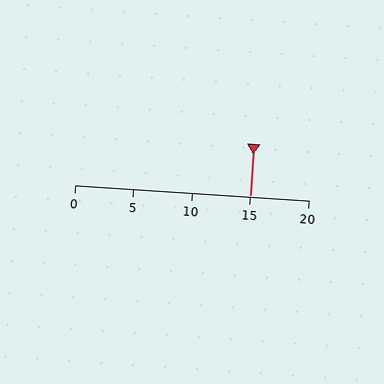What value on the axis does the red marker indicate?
The marker indicates approximately 15.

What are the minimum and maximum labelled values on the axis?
The axis runs from 0 to 20.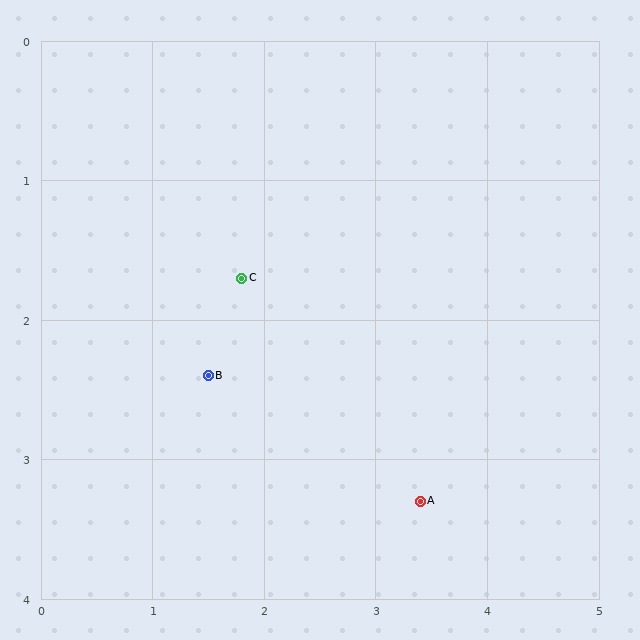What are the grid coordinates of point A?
Point A is at approximately (3.4, 3.3).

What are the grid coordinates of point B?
Point B is at approximately (1.5, 2.4).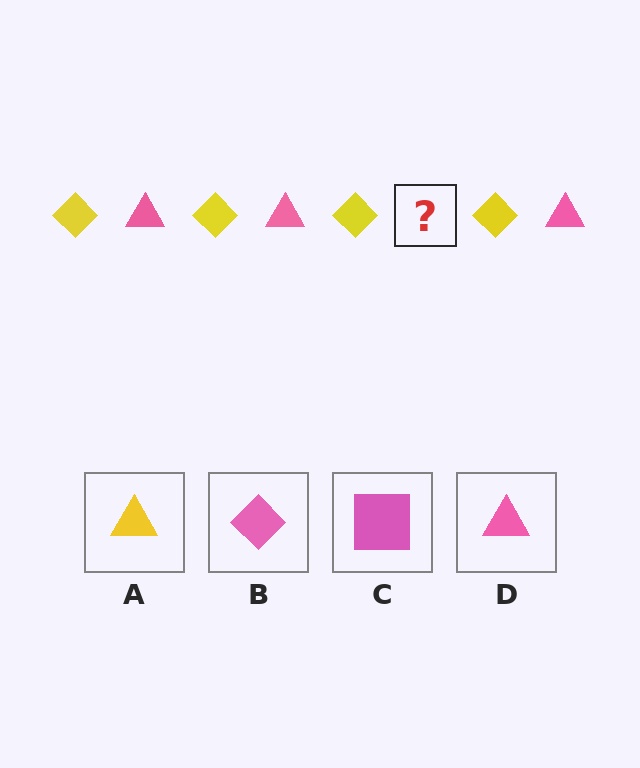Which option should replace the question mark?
Option D.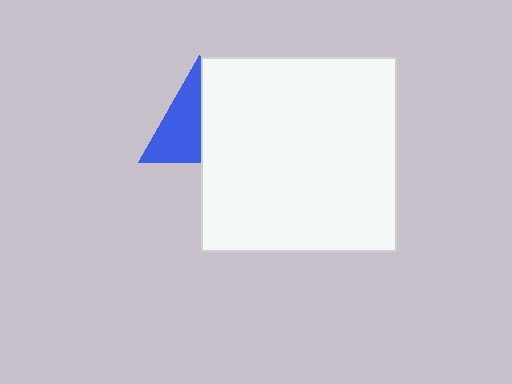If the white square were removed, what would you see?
You would see the complete blue triangle.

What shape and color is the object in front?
The object in front is a white square.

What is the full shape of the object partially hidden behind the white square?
The partially hidden object is a blue triangle.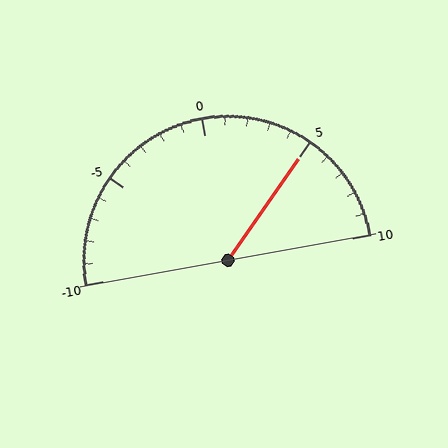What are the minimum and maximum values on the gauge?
The gauge ranges from -10 to 10.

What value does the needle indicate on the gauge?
The needle indicates approximately 5.